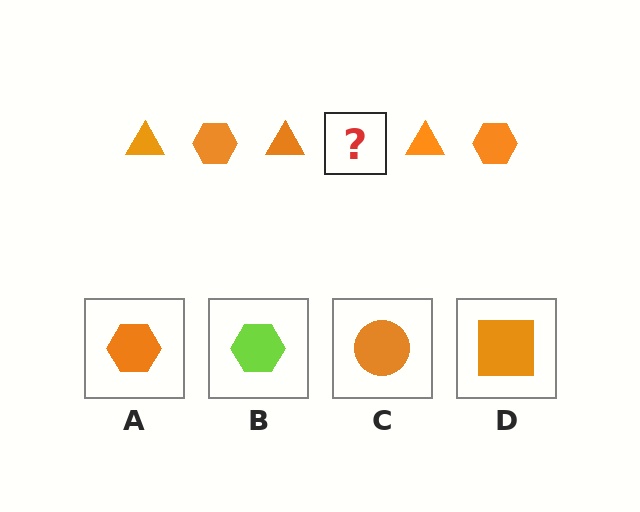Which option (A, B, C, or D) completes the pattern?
A.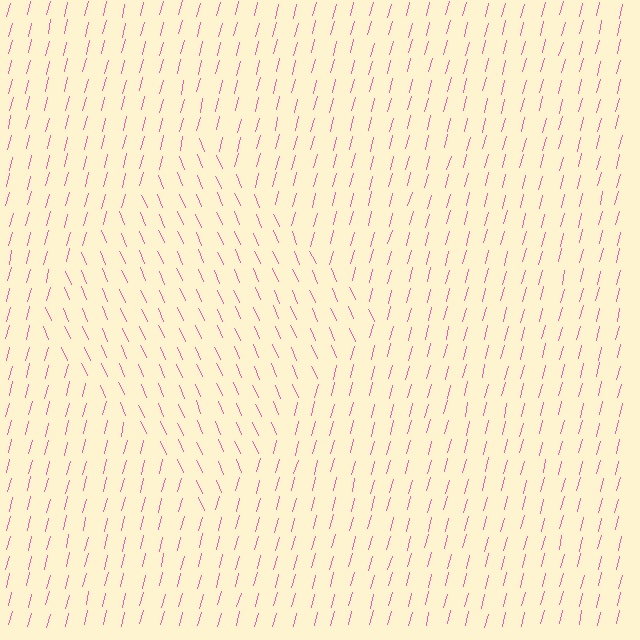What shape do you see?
I see a diamond.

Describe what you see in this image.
The image is filled with small pink line segments. A diamond region in the image has lines oriented differently from the surrounding lines, creating a visible texture boundary.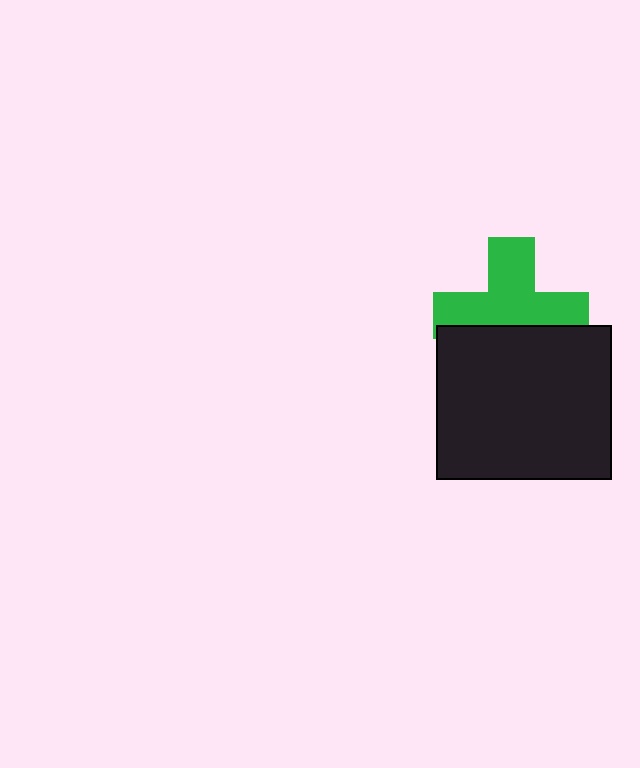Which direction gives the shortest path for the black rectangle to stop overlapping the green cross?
Moving down gives the shortest separation.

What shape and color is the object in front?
The object in front is a black rectangle.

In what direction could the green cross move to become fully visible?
The green cross could move up. That would shift it out from behind the black rectangle entirely.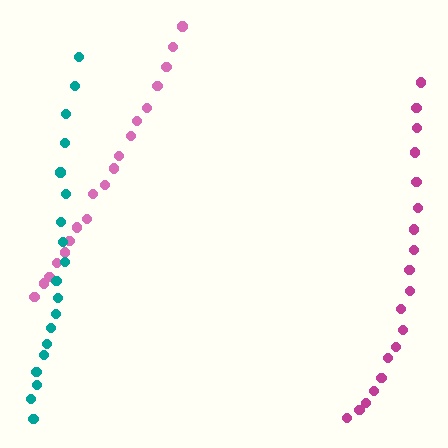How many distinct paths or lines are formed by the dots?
There are 3 distinct paths.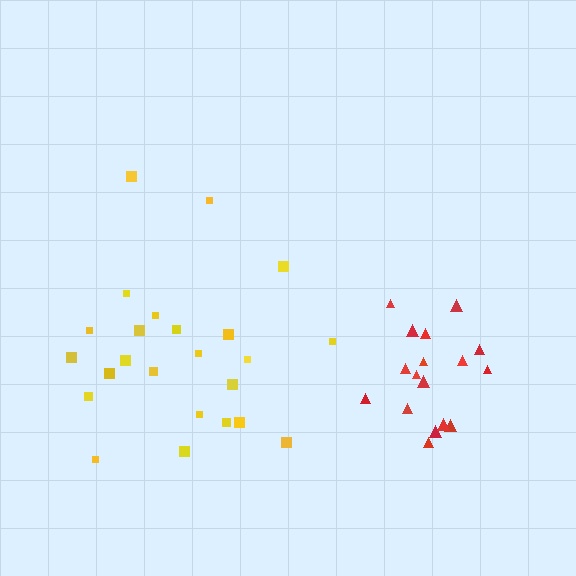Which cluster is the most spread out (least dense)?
Yellow.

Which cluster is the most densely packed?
Red.